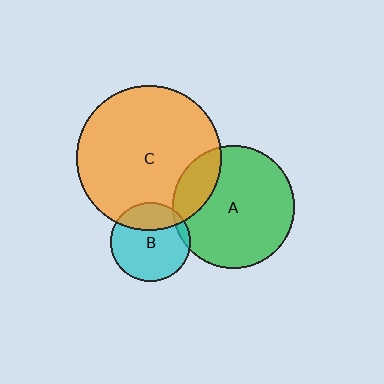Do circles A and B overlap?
Yes.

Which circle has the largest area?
Circle C (orange).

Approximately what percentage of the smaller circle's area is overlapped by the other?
Approximately 5%.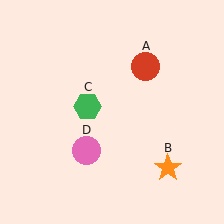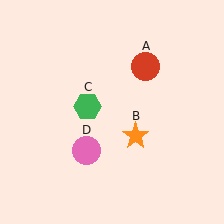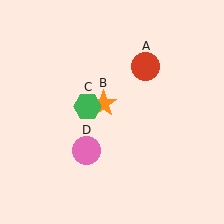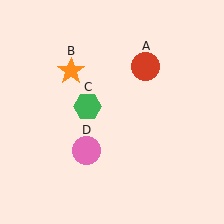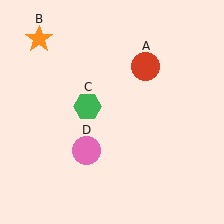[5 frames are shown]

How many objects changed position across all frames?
1 object changed position: orange star (object B).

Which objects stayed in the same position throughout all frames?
Red circle (object A) and green hexagon (object C) and pink circle (object D) remained stationary.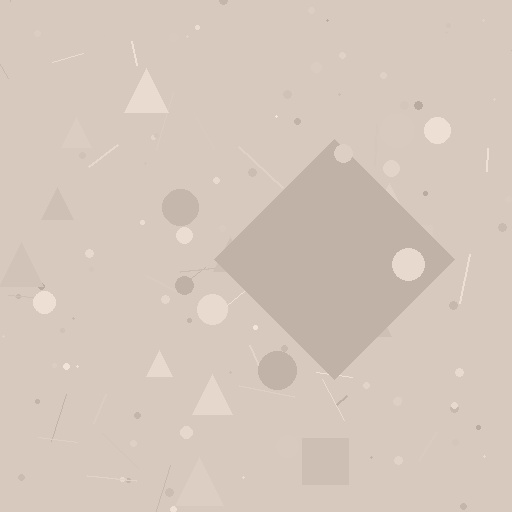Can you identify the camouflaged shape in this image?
The camouflaged shape is a diamond.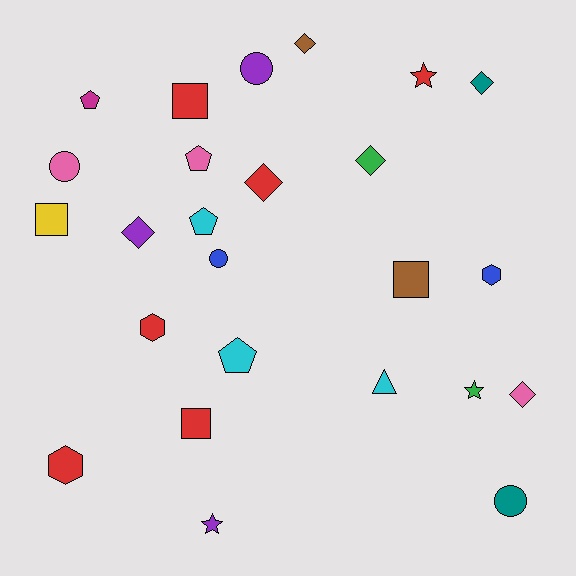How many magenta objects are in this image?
There is 1 magenta object.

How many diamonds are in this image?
There are 6 diamonds.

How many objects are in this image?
There are 25 objects.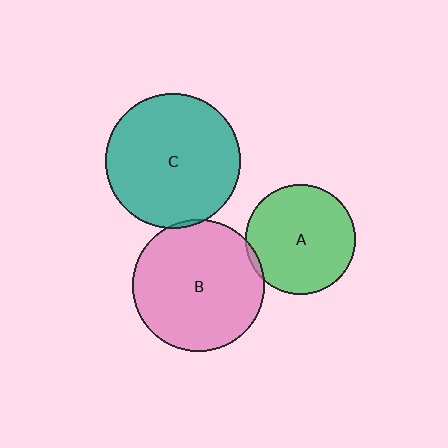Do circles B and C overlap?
Yes.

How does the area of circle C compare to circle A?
Approximately 1.5 times.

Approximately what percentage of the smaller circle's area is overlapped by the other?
Approximately 5%.